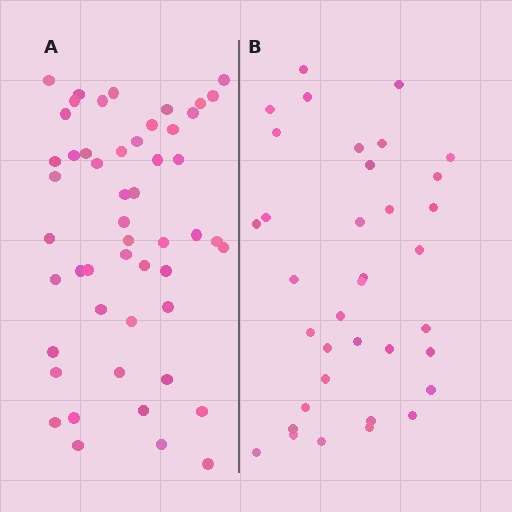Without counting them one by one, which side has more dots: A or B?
Region A (the left region) has more dots.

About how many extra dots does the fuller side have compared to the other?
Region A has approximately 15 more dots than region B.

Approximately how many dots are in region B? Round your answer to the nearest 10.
About 40 dots. (The exact count is 36, which rounds to 40.)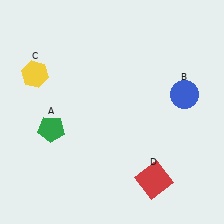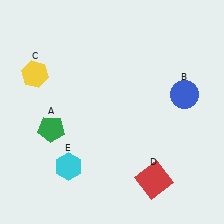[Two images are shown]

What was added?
A cyan hexagon (E) was added in Image 2.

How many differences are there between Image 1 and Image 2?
There is 1 difference between the two images.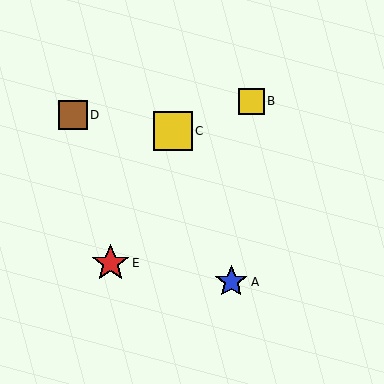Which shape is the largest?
The yellow square (labeled C) is the largest.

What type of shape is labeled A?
Shape A is a blue star.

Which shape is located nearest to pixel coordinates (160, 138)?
The yellow square (labeled C) at (173, 131) is nearest to that location.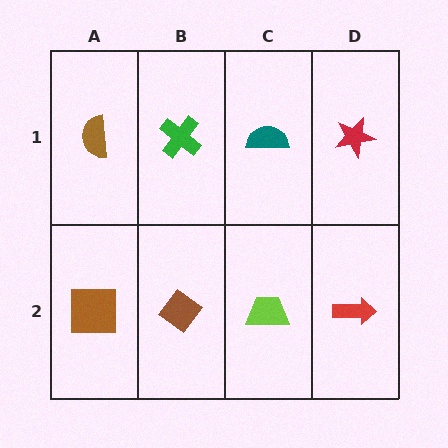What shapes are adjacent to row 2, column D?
A red star (row 1, column D), a lime trapezoid (row 2, column C).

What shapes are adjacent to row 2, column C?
A teal semicircle (row 1, column C), a brown diamond (row 2, column B), a red arrow (row 2, column D).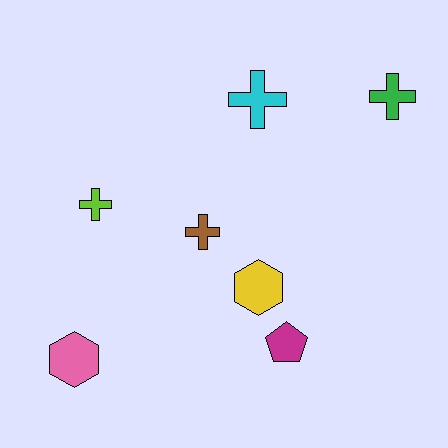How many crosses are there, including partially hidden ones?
There are 4 crosses.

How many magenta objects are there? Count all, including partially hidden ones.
There is 1 magenta object.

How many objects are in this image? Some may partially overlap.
There are 7 objects.